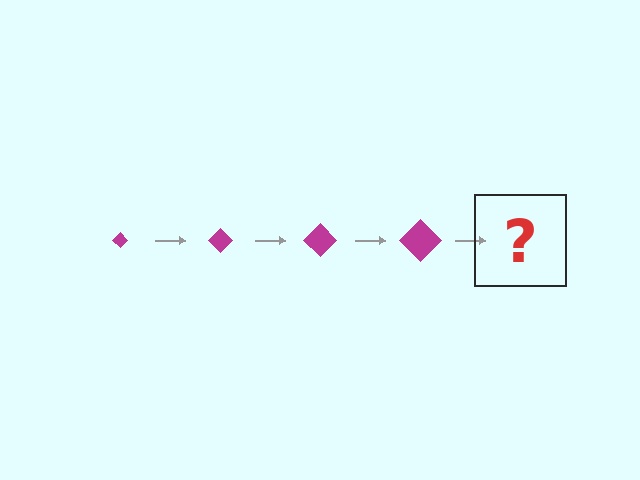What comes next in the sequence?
The next element should be a magenta diamond, larger than the previous one.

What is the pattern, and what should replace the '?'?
The pattern is that the diamond gets progressively larger each step. The '?' should be a magenta diamond, larger than the previous one.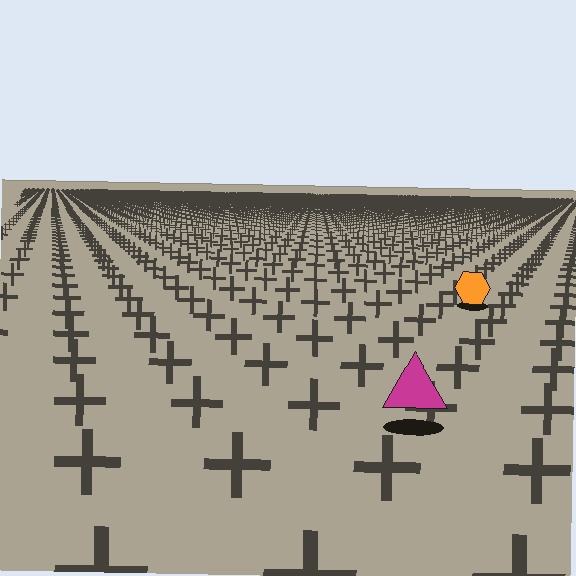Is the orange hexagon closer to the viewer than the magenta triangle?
No. The magenta triangle is closer — you can tell from the texture gradient: the ground texture is coarser near it.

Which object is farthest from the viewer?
The orange hexagon is farthest from the viewer. It appears smaller and the ground texture around it is denser.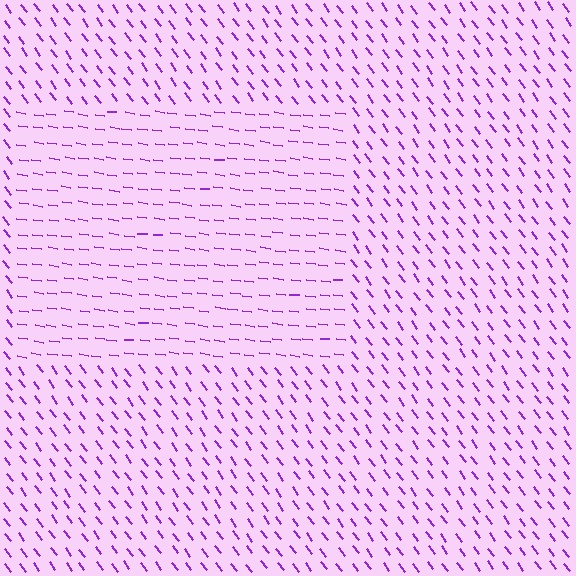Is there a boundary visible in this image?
Yes, there is a texture boundary formed by a change in line orientation.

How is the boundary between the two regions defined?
The boundary is defined purely by a change in line orientation (approximately 45 degrees difference). All lines are the same color and thickness.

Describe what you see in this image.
The image is filled with small purple line segments. A rectangle region in the image has lines oriented differently from the surrounding lines, creating a visible texture boundary.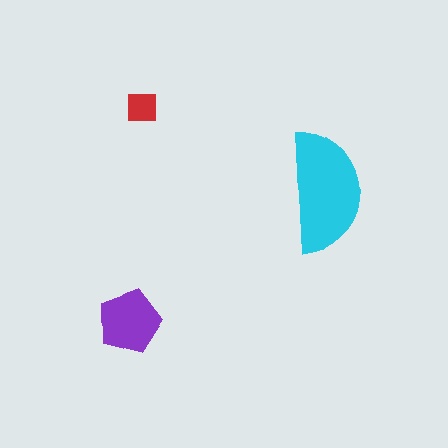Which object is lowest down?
The purple pentagon is bottommost.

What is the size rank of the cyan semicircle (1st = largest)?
1st.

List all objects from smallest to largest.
The red square, the purple pentagon, the cyan semicircle.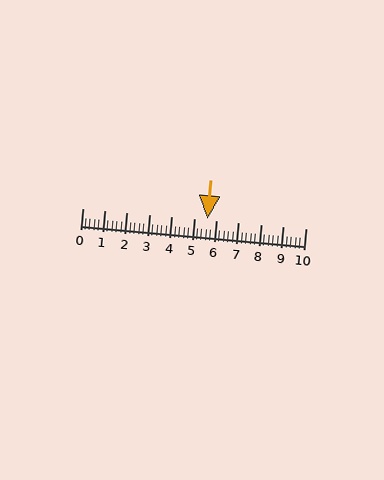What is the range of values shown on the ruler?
The ruler shows values from 0 to 10.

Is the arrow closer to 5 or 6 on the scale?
The arrow is closer to 6.